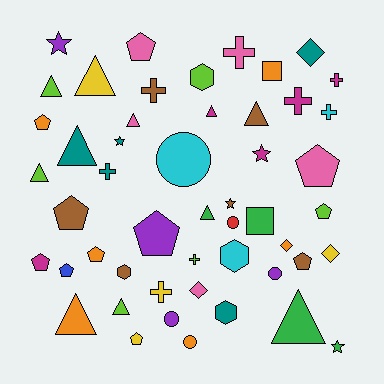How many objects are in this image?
There are 50 objects.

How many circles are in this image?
There are 5 circles.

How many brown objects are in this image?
There are 6 brown objects.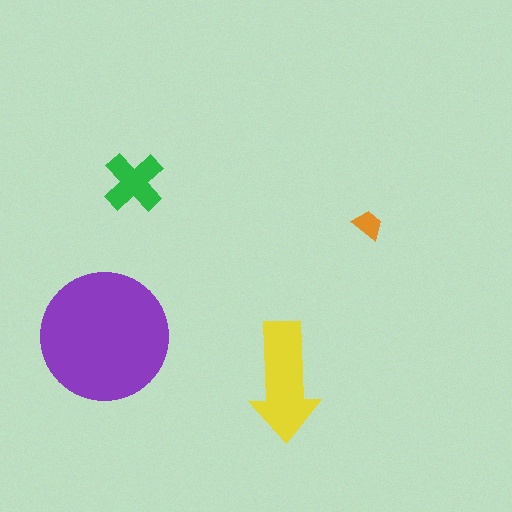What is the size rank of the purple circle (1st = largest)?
1st.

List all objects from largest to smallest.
The purple circle, the yellow arrow, the green cross, the orange trapezoid.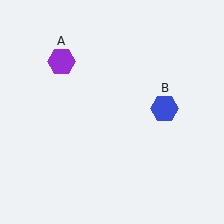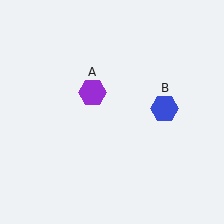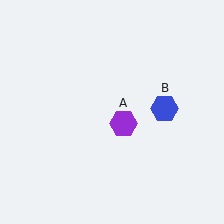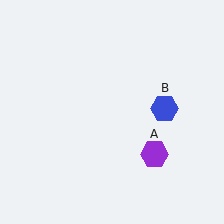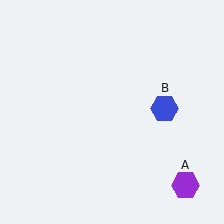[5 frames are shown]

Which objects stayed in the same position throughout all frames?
Blue hexagon (object B) remained stationary.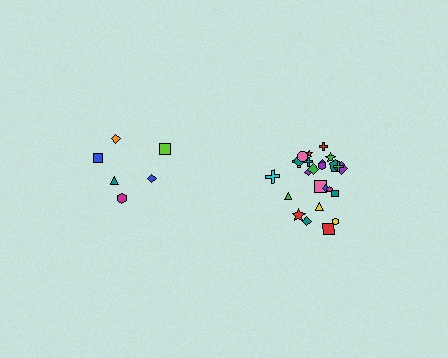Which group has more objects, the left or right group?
The right group.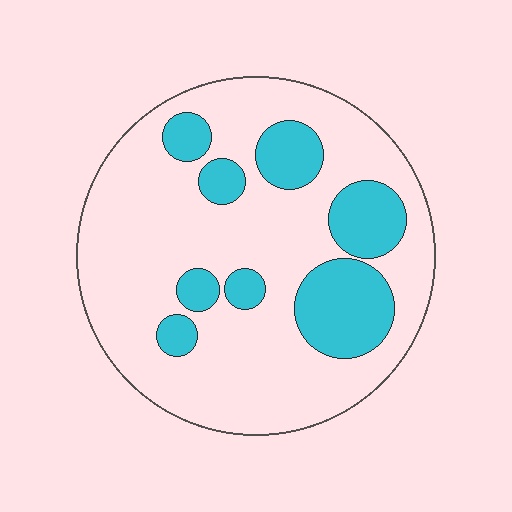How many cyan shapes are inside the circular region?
8.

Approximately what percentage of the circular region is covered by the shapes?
Approximately 25%.